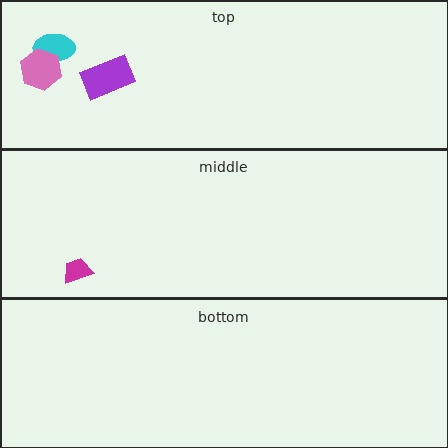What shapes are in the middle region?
The magenta trapezoid.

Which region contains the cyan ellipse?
The top region.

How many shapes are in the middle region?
1.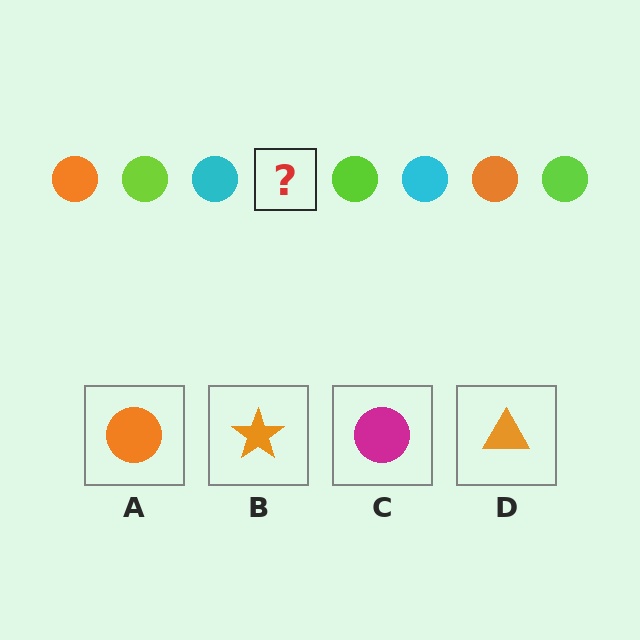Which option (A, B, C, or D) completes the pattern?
A.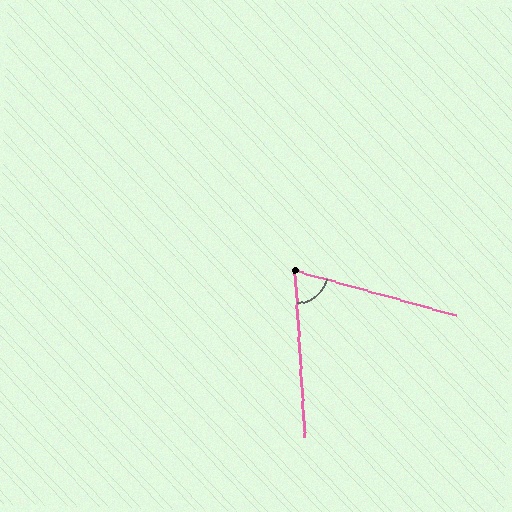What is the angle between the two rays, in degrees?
Approximately 71 degrees.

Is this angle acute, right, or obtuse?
It is acute.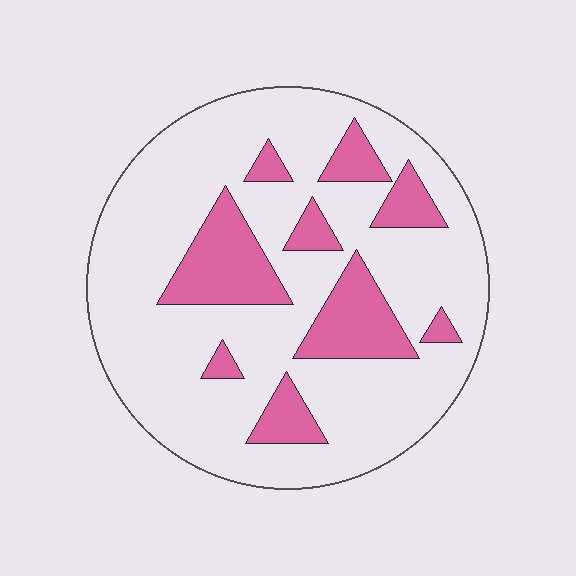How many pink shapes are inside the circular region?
9.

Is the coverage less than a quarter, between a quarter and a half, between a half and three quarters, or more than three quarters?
Less than a quarter.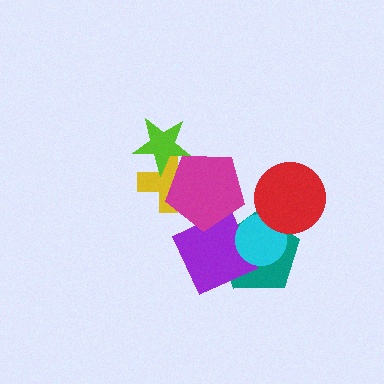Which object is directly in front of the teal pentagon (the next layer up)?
The purple diamond is directly in front of the teal pentagon.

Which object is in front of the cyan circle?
The red circle is in front of the cyan circle.